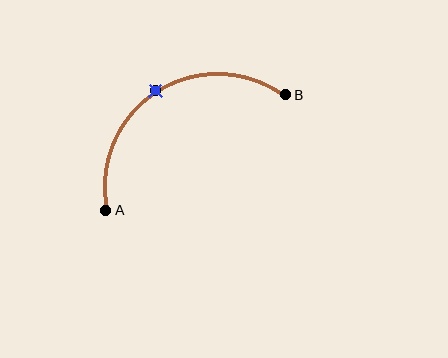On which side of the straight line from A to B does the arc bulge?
The arc bulges above the straight line connecting A and B.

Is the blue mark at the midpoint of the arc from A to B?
Yes. The blue mark lies on the arc at equal arc-length from both A and B — it is the arc midpoint.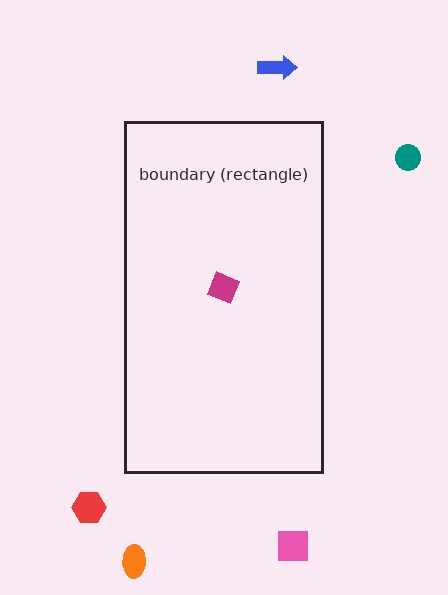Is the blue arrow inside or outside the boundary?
Outside.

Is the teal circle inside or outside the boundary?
Outside.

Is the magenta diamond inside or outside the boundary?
Inside.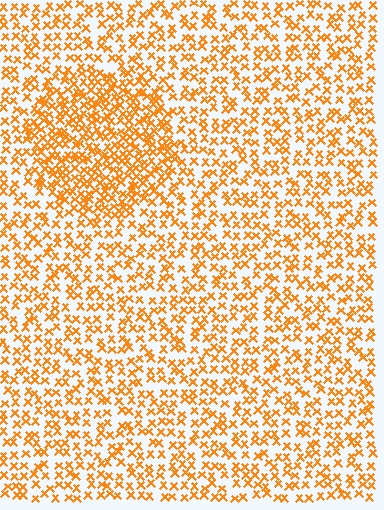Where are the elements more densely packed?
The elements are more densely packed inside the circle boundary.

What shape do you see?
I see a circle.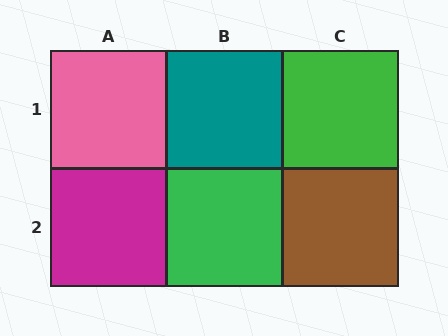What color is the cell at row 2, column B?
Green.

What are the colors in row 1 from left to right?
Pink, teal, green.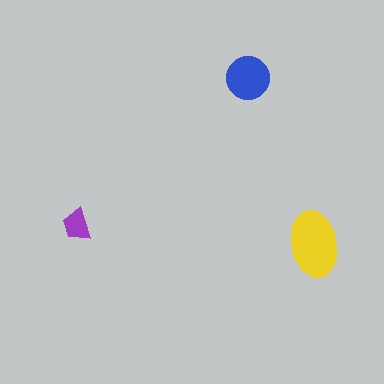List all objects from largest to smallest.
The yellow ellipse, the blue circle, the purple trapezoid.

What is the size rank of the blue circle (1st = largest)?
2nd.